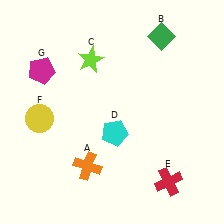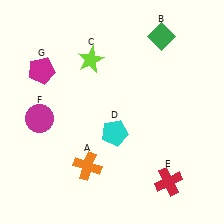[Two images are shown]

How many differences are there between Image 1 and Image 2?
There is 1 difference between the two images.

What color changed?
The circle (F) changed from yellow in Image 1 to magenta in Image 2.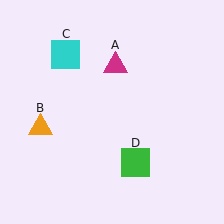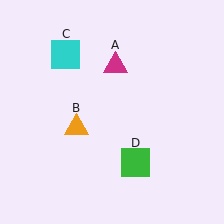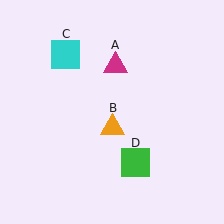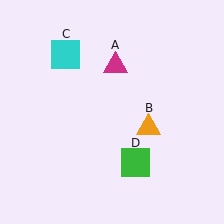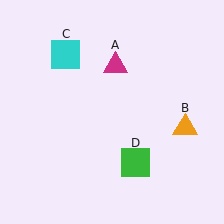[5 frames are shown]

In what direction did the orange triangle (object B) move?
The orange triangle (object B) moved right.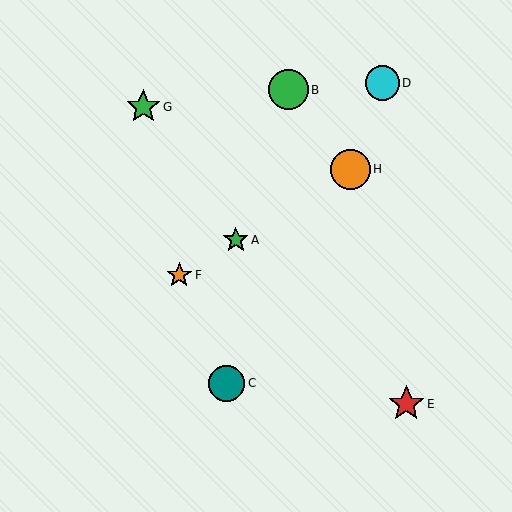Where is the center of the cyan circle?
The center of the cyan circle is at (382, 83).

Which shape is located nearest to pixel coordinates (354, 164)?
The orange circle (labeled H) at (350, 169) is nearest to that location.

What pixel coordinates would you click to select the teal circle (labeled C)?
Click at (227, 383) to select the teal circle C.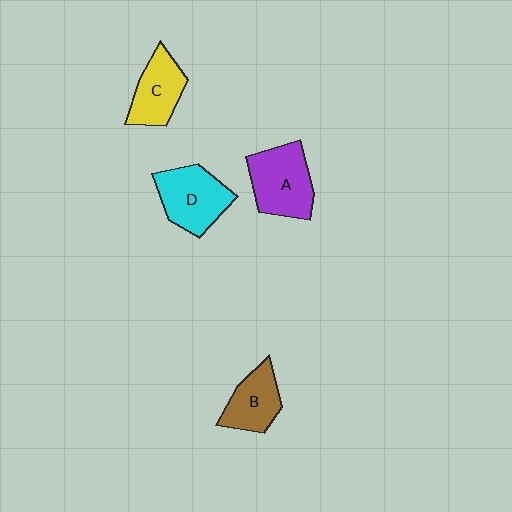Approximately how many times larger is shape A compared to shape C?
Approximately 1.3 times.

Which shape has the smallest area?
Shape B (brown).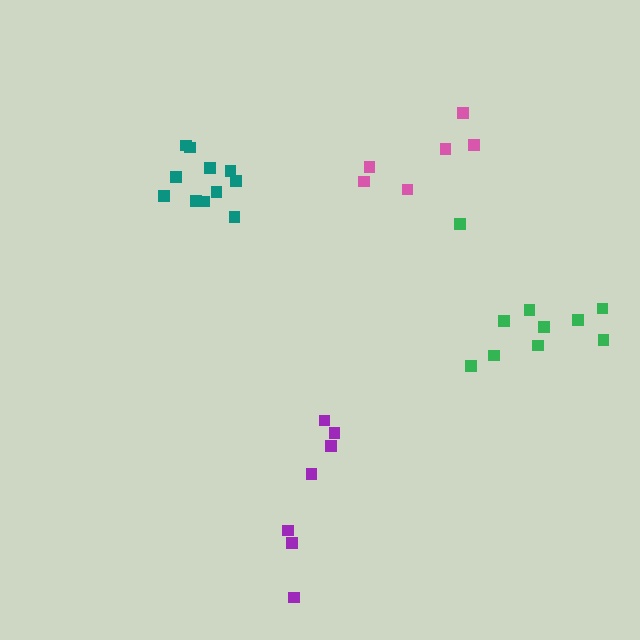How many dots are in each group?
Group 1: 10 dots, Group 2: 11 dots, Group 3: 7 dots, Group 4: 6 dots (34 total).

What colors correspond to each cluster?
The clusters are colored: green, teal, purple, pink.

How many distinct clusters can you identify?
There are 4 distinct clusters.